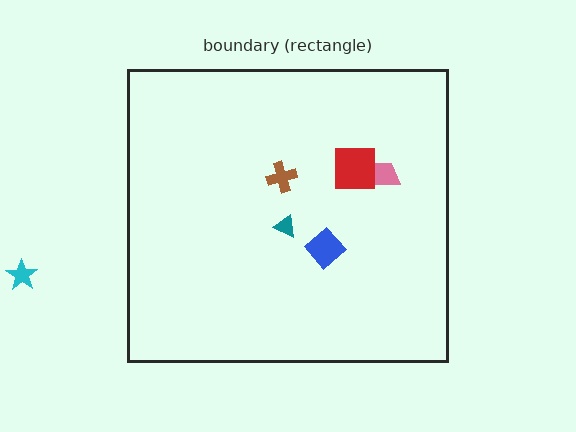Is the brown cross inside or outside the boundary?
Inside.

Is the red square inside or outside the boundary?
Inside.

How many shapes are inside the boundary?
5 inside, 1 outside.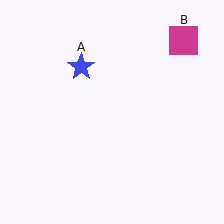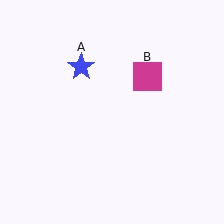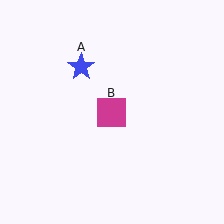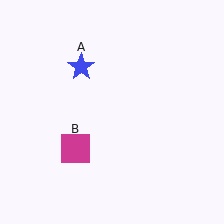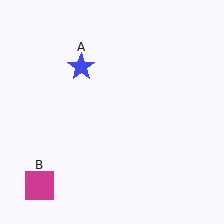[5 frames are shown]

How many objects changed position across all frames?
1 object changed position: magenta square (object B).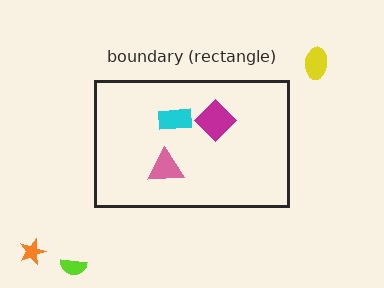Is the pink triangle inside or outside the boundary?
Inside.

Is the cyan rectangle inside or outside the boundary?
Inside.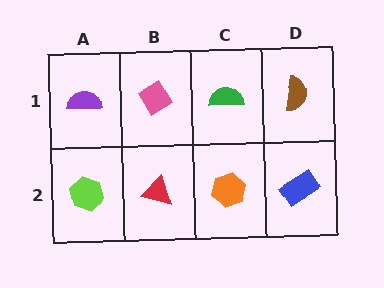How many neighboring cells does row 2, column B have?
3.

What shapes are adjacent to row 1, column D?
A blue rectangle (row 2, column D), a green semicircle (row 1, column C).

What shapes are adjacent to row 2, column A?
A purple semicircle (row 1, column A), a red triangle (row 2, column B).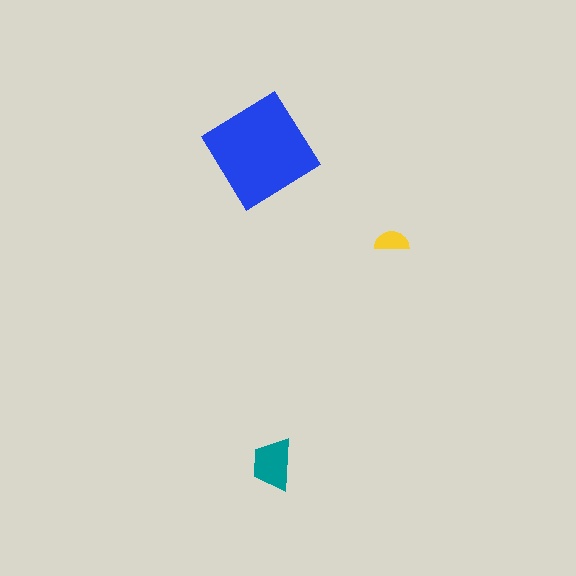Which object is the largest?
The blue diamond.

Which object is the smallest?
The yellow semicircle.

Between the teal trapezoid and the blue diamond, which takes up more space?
The blue diamond.